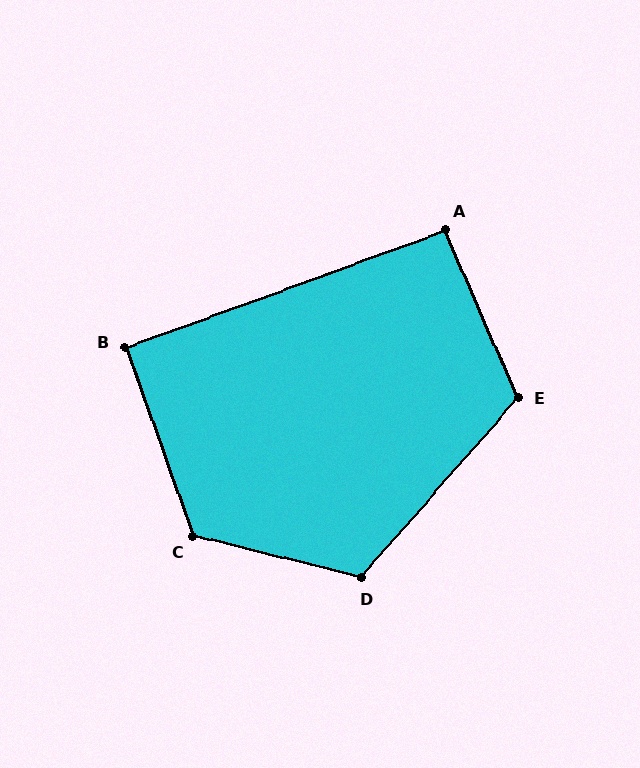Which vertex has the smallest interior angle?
B, at approximately 90 degrees.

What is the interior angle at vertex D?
Approximately 117 degrees (obtuse).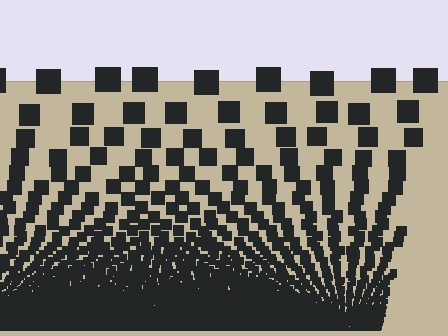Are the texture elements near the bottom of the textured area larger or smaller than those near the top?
Smaller. The gradient is inverted — elements near the bottom are smaller and denser.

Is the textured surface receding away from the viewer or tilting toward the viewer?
The surface appears to tilt toward the viewer. Texture elements get larger and sparser toward the top.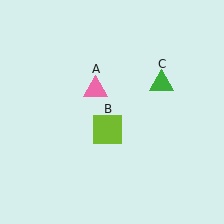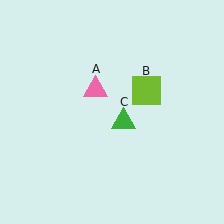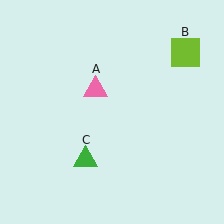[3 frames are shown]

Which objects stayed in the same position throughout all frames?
Pink triangle (object A) remained stationary.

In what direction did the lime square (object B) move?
The lime square (object B) moved up and to the right.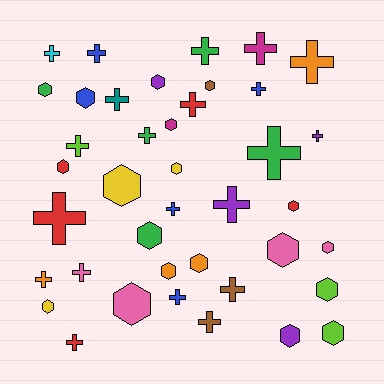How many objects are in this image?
There are 40 objects.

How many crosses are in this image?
There are 21 crosses.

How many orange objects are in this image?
There are 4 orange objects.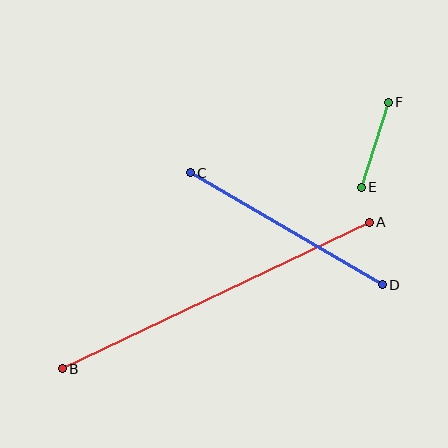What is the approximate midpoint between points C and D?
The midpoint is at approximately (286, 229) pixels.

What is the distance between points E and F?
The distance is approximately 89 pixels.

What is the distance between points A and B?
The distance is approximately 340 pixels.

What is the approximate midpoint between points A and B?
The midpoint is at approximately (216, 296) pixels.